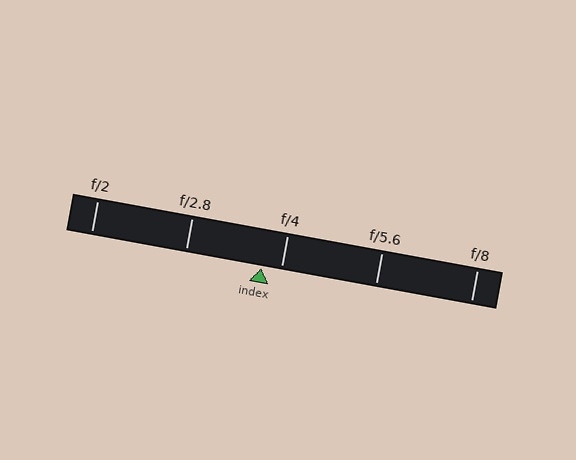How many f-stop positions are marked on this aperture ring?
There are 5 f-stop positions marked.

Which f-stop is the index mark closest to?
The index mark is closest to f/4.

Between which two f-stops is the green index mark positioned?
The index mark is between f/2.8 and f/4.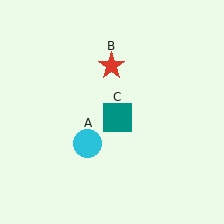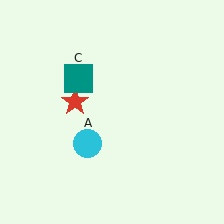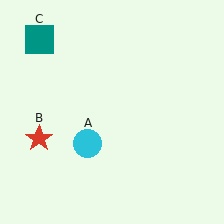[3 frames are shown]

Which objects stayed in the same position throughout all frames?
Cyan circle (object A) remained stationary.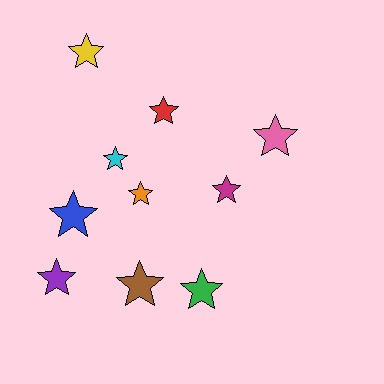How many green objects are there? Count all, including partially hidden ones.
There is 1 green object.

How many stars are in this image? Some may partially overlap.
There are 10 stars.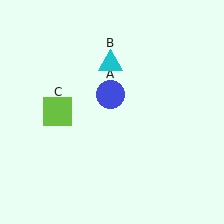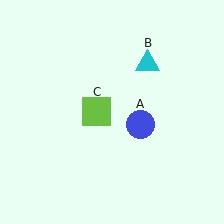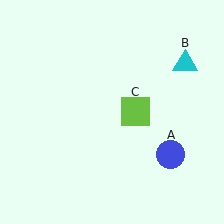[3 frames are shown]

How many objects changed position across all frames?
3 objects changed position: blue circle (object A), cyan triangle (object B), lime square (object C).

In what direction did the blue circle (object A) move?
The blue circle (object A) moved down and to the right.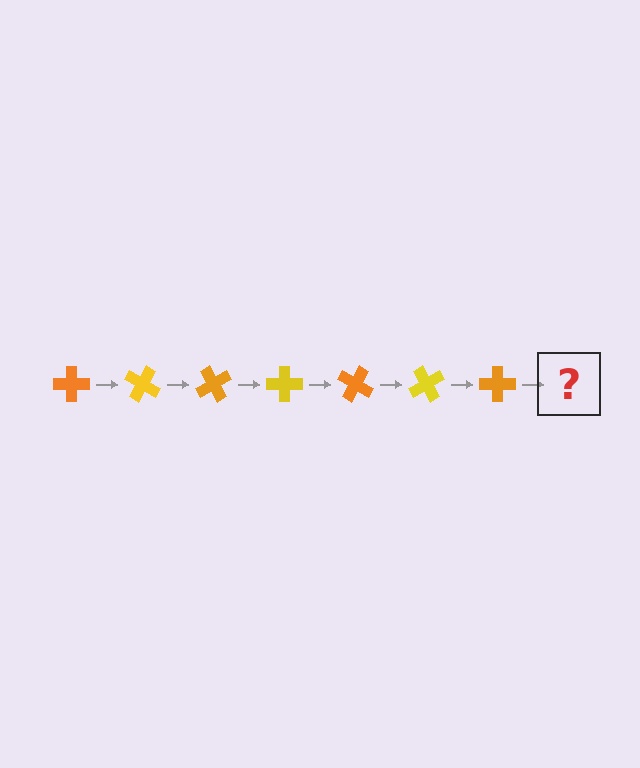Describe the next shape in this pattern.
It should be a yellow cross, rotated 210 degrees from the start.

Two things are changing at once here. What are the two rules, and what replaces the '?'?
The two rules are that it rotates 30 degrees each step and the color cycles through orange and yellow. The '?' should be a yellow cross, rotated 210 degrees from the start.